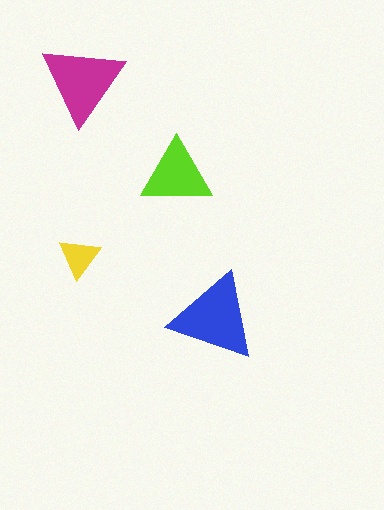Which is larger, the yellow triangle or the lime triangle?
The lime one.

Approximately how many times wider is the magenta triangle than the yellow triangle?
About 2 times wider.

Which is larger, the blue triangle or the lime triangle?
The blue one.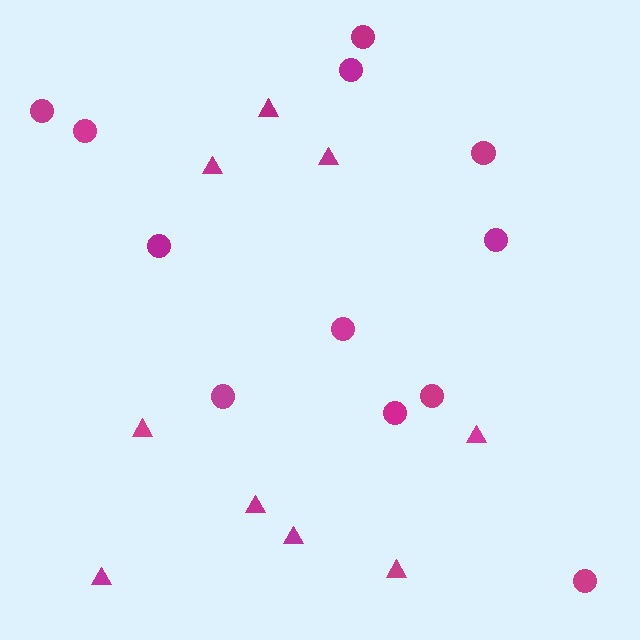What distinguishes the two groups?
There are 2 groups: one group of circles (12) and one group of triangles (9).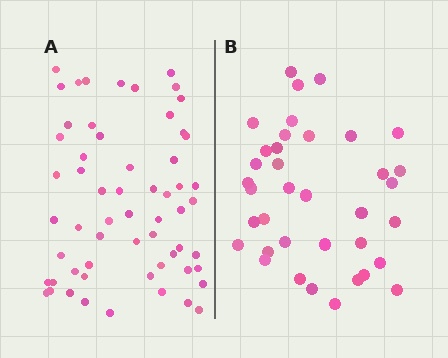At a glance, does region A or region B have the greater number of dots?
Region A (the left region) has more dots.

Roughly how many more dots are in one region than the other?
Region A has approximately 20 more dots than region B.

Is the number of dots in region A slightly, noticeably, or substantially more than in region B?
Region A has substantially more. The ratio is roughly 1.6 to 1.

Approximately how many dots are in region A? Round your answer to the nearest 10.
About 60 dots. (The exact count is 59, which rounds to 60.)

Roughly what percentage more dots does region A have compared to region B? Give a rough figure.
About 60% more.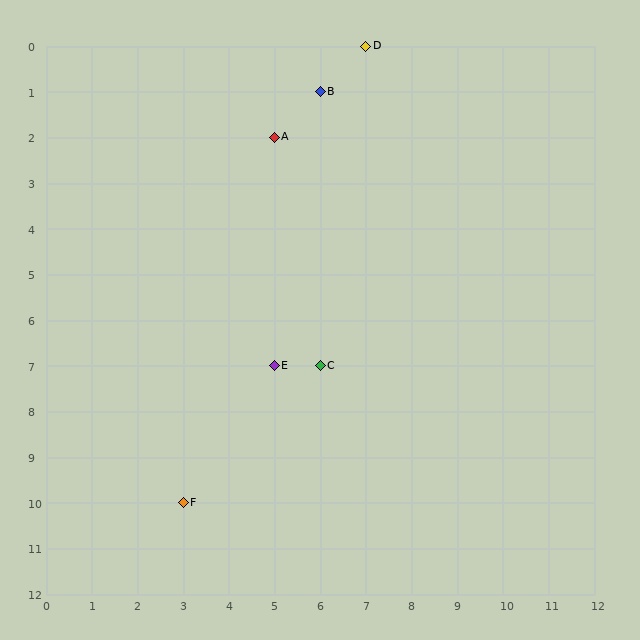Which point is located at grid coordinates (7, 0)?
Point D is at (7, 0).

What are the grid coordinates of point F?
Point F is at grid coordinates (3, 10).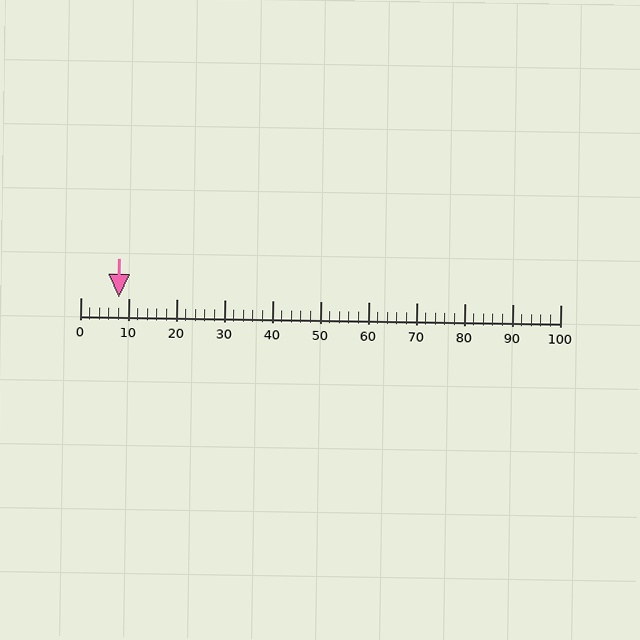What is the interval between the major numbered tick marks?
The major tick marks are spaced 10 units apart.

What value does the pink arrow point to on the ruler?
The pink arrow points to approximately 8.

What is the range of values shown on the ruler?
The ruler shows values from 0 to 100.